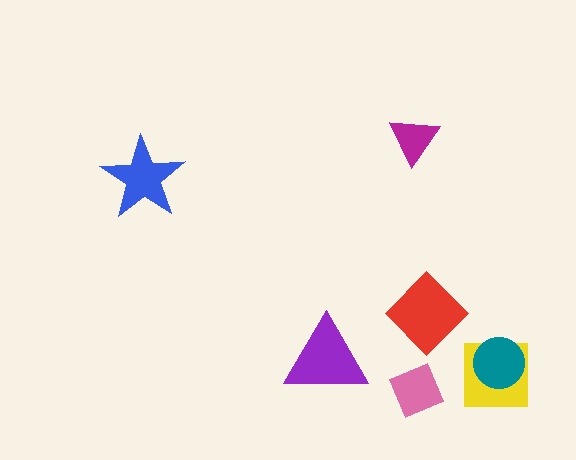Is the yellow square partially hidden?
Yes, it is partially covered by another shape.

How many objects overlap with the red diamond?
0 objects overlap with the red diamond.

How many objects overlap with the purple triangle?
0 objects overlap with the purple triangle.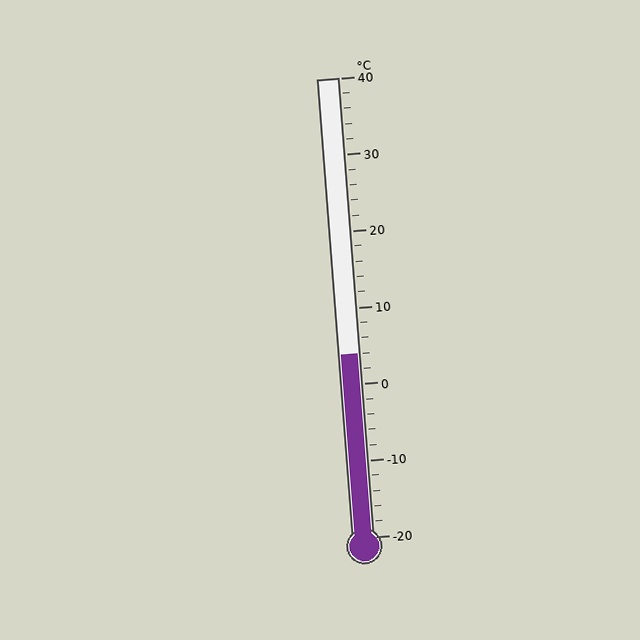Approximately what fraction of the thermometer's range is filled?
The thermometer is filled to approximately 40% of its range.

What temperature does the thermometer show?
The thermometer shows approximately 4°C.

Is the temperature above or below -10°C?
The temperature is above -10°C.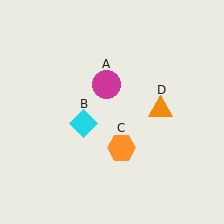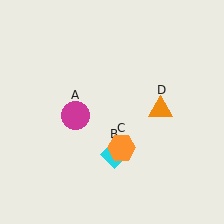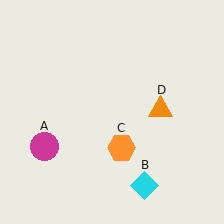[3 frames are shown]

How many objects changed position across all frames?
2 objects changed position: magenta circle (object A), cyan diamond (object B).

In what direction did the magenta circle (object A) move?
The magenta circle (object A) moved down and to the left.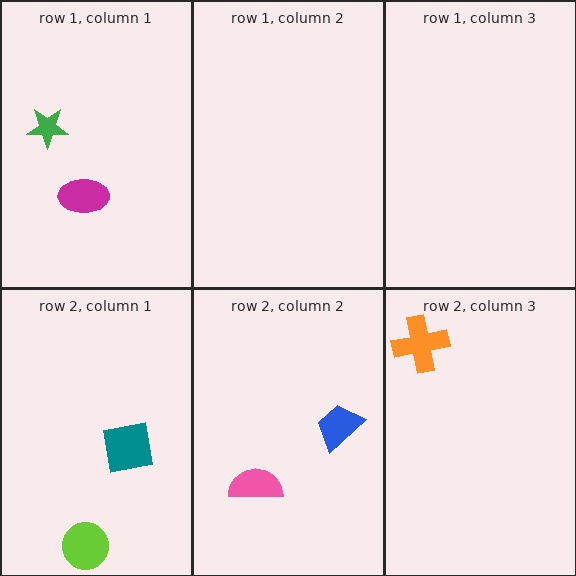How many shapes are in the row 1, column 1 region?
2.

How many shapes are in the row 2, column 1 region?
2.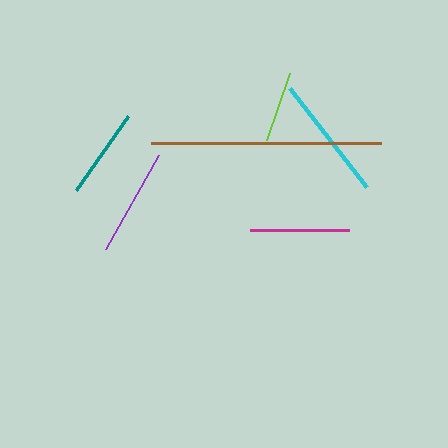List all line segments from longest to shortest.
From longest to shortest: brown, cyan, purple, magenta, teal, lime.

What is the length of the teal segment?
The teal segment is approximately 91 pixels long.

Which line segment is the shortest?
The lime line is the shortest at approximately 71 pixels.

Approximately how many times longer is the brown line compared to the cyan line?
The brown line is approximately 1.8 times the length of the cyan line.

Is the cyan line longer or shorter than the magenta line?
The cyan line is longer than the magenta line.